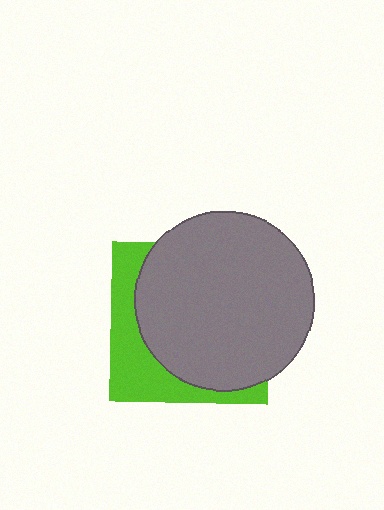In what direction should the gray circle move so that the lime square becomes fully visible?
The gray circle should move toward the upper-right. That is the shortest direction to clear the overlap and leave the lime square fully visible.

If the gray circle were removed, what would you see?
You would see the complete lime square.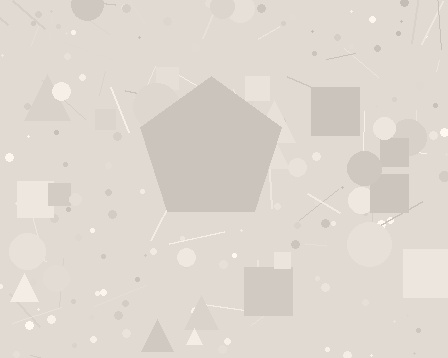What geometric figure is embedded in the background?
A pentagon is embedded in the background.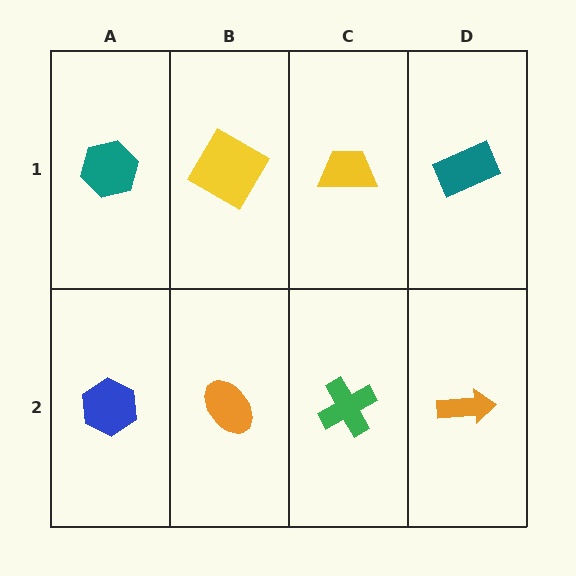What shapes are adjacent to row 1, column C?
A green cross (row 2, column C), a yellow square (row 1, column B), a teal rectangle (row 1, column D).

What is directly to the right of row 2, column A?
An orange ellipse.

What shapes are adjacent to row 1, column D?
An orange arrow (row 2, column D), a yellow trapezoid (row 1, column C).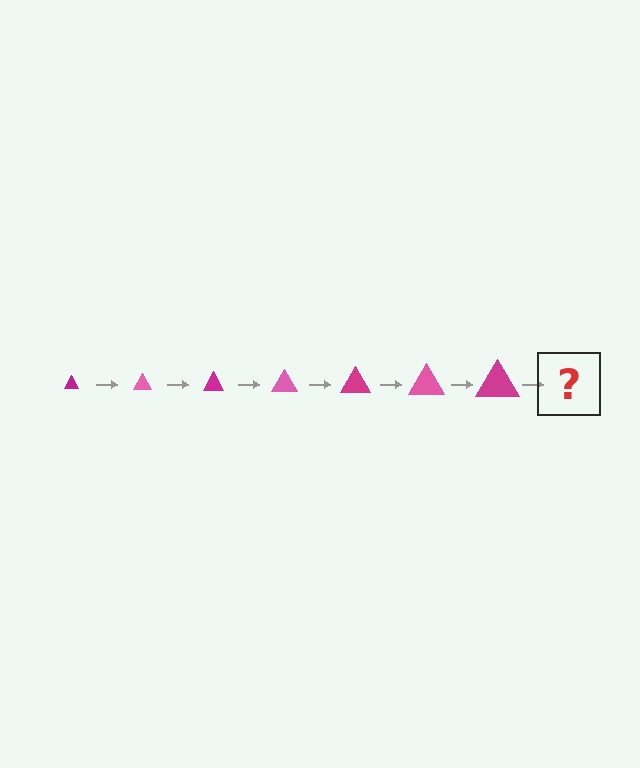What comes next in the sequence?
The next element should be a pink triangle, larger than the previous one.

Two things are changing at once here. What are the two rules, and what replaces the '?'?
The two rules are that the triangle grows larger each step and the color cycles through magenta and pink. The '?' should be a pink triangle, larger than the previous one.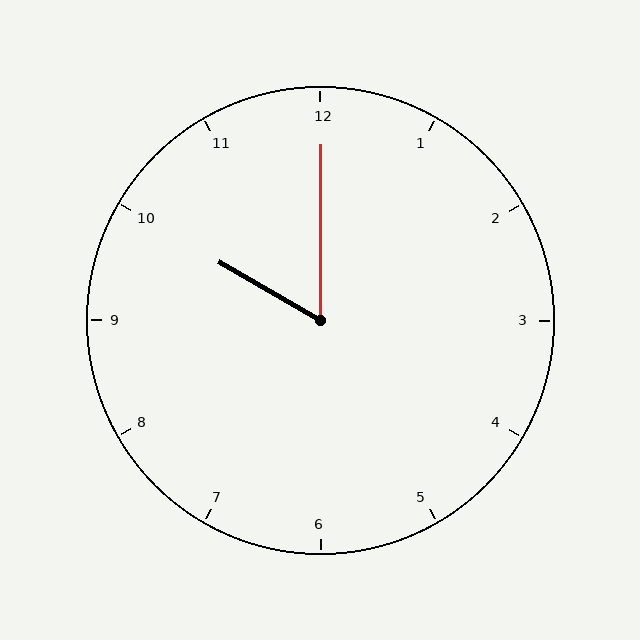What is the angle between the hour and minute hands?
Approximately 60 degrees.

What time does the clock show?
10:00.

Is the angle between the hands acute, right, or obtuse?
It is acute.